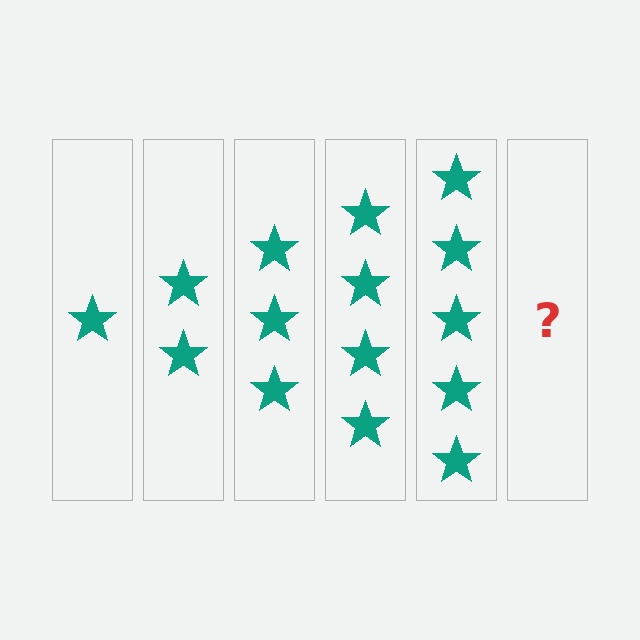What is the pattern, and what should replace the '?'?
The pattern is that each step adds one more star. The '?' should be 6 stars.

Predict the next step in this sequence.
The next step is 6 stars.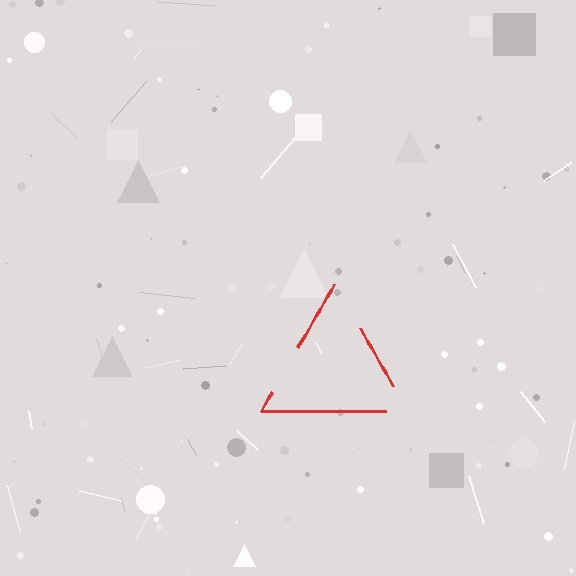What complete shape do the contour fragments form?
The contour fragments form a triangle.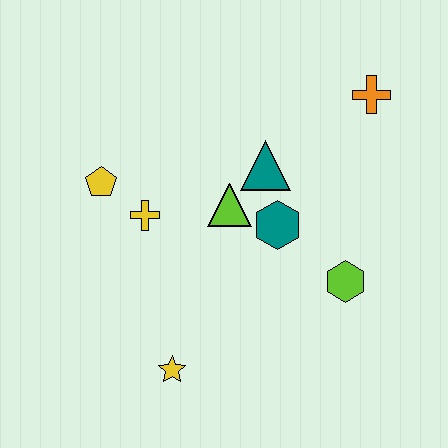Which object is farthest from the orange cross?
The yellow star is farthest from the orange cross.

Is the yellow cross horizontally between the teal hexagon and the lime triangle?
No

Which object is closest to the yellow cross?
The yellow pentagon is closest to the yellow cross.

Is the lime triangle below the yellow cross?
No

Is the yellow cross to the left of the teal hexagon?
Yes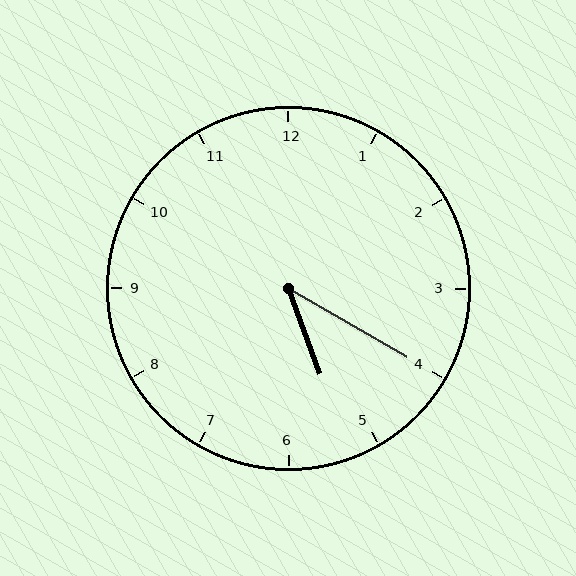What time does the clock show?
5:20.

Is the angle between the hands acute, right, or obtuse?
It is acute.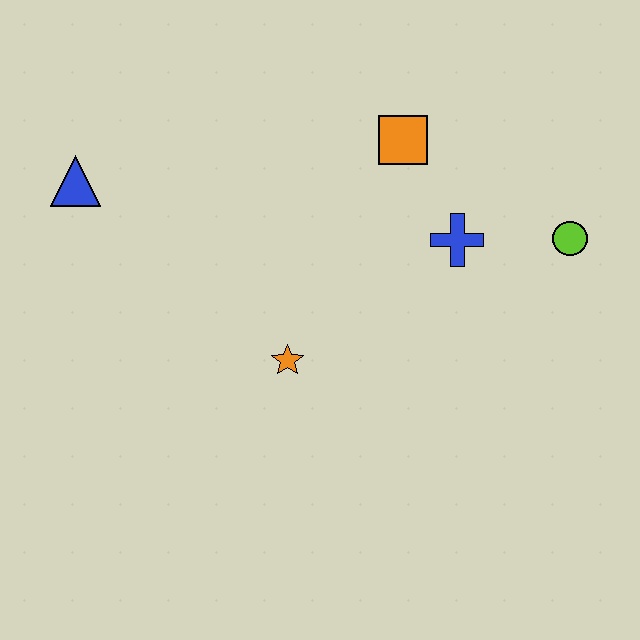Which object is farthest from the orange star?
The lime circle is farthest from the orange star.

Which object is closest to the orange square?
The blue cross is closest to the orange square.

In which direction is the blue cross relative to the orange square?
The blue cross is below the orange square.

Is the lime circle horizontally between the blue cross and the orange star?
No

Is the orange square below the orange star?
No